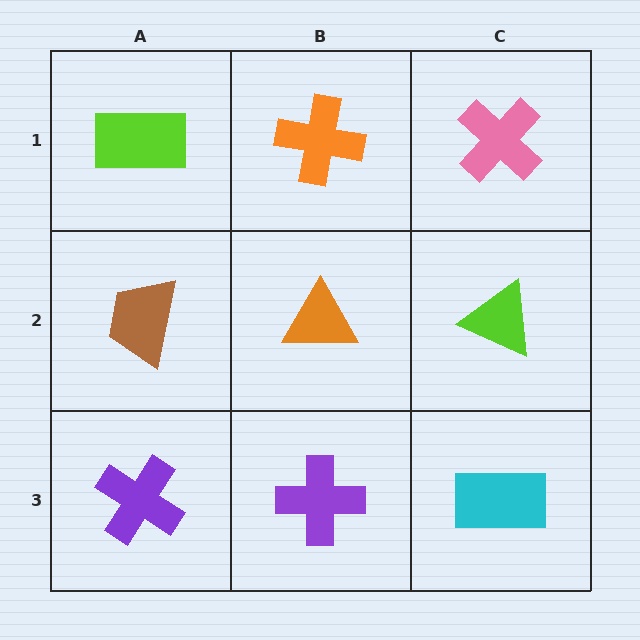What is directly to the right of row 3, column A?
A purple cross.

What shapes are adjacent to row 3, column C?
A lime triangle (row 2, column C), a purple cross (row 3, column B).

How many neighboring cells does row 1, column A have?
2.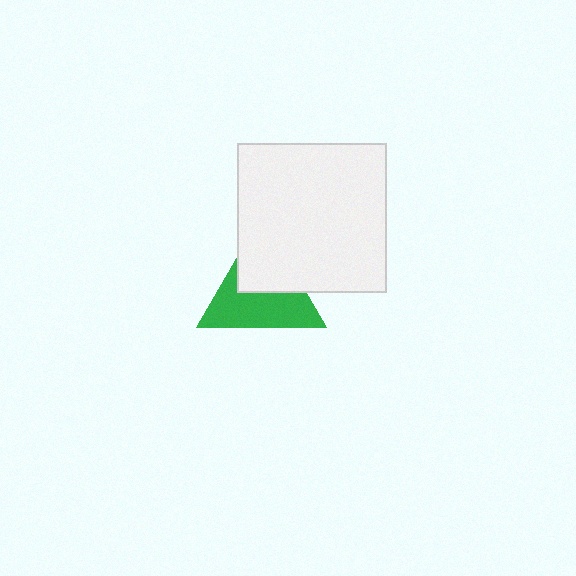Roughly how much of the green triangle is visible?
About half of it is visible (roughly 57%).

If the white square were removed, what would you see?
You would see the complete green triangle.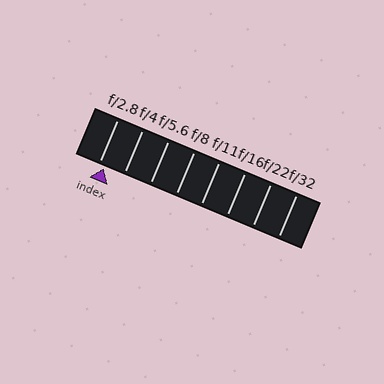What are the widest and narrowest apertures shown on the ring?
The widest aperture shown is f/2.8 and the narrowest is f/32.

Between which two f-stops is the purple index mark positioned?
The index mark is between f/2.8 and f/4.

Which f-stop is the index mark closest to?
The index mark is closest to f/2.8.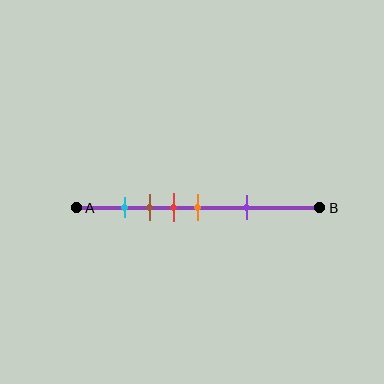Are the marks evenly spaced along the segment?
No, the marks are not evenly spaced.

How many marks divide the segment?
There are 5 marks dividing the segment.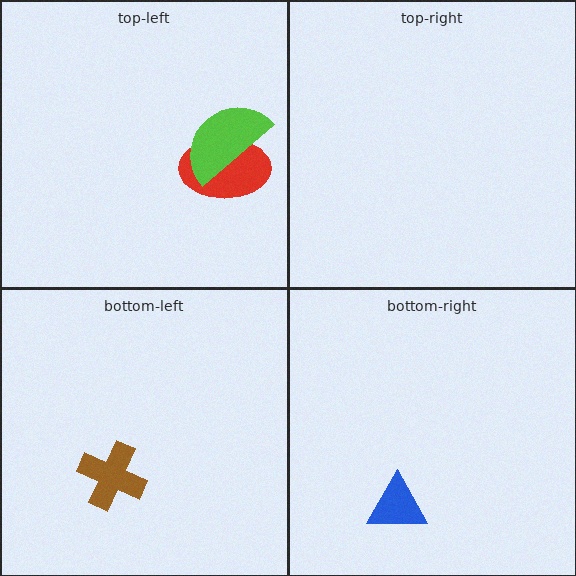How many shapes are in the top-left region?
2.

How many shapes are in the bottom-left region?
1.